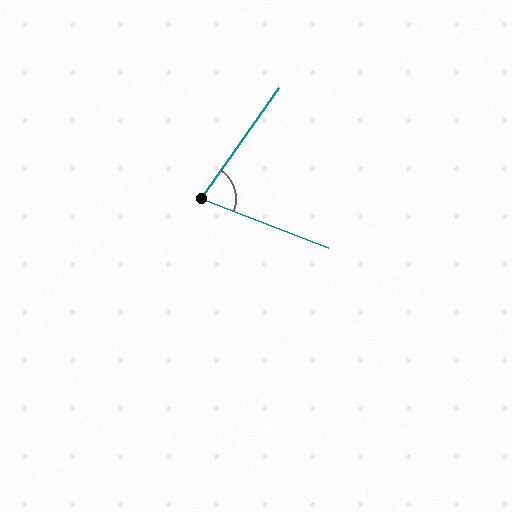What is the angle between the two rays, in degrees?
Approximately 76 degrees.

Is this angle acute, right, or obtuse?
It is acute.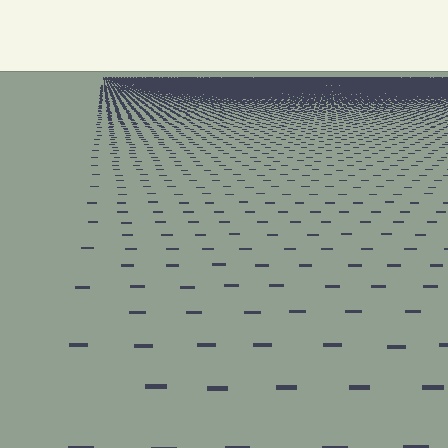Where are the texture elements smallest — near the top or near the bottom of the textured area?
Near the top.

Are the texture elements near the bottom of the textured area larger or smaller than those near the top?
Larger. Near the bottom, elements are closer to the viewer and appear at a bigger on-screen size.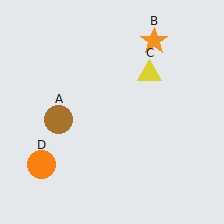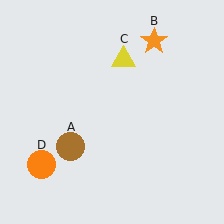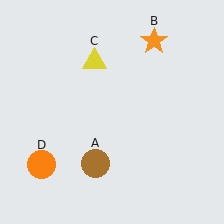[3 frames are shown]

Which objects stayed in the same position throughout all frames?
Orange star (object B) and orange circle (object D) remained stationary.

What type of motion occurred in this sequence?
The brown circle (object A), yellow triangle (object C) rotated counterclockwise around the center of the scene.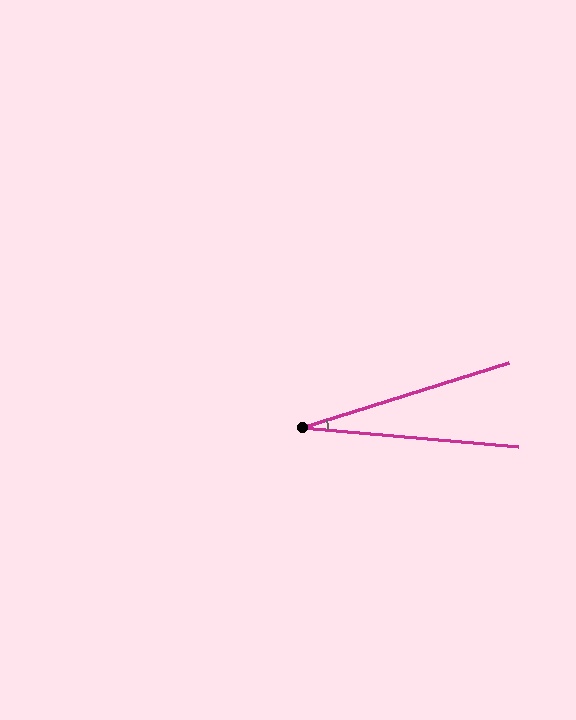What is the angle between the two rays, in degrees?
Approximately 23 degrees.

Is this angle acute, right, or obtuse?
It is acute.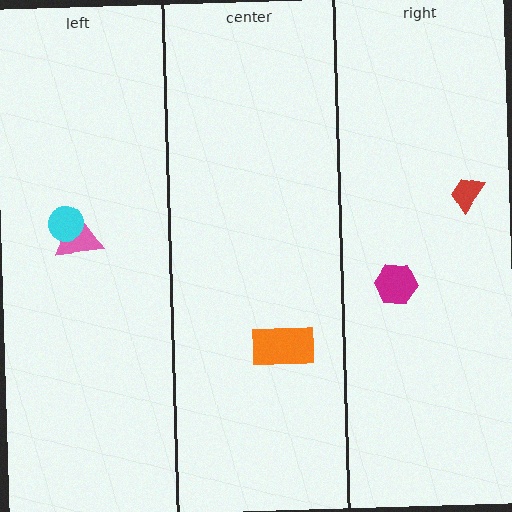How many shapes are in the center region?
1.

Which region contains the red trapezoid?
The right region.